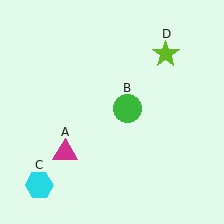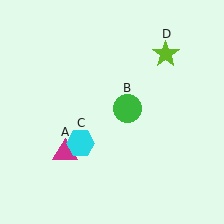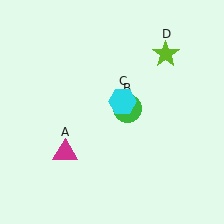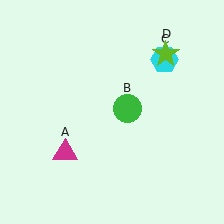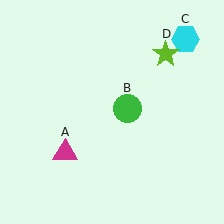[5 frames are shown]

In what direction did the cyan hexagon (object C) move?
The cyan hexagon (object C) moved up and to the right.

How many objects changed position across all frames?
1 object changed position: cyan hexagon (object C).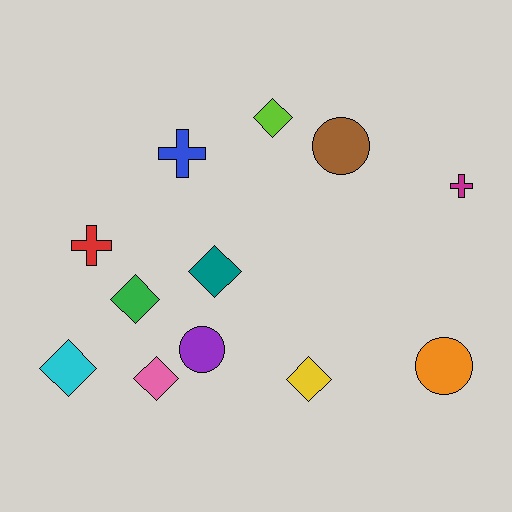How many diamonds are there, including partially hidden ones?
There are 6 diamonds.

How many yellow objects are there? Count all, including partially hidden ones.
There is 1 yellow object.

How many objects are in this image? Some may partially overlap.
There are 12 objects.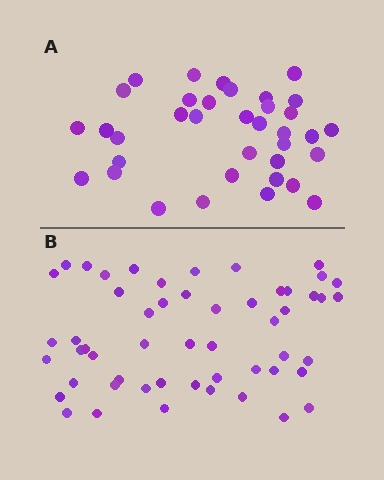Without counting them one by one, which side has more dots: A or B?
Region B (the bottom region) has more dots.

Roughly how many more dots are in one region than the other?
Region B has approximately 15 more dots than region A.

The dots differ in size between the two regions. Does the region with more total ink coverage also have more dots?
No. Region A has more total ink coverage because its dots are larger, but region B actually contains more individual dots. Total area can be misleading — the number of items is what matters here.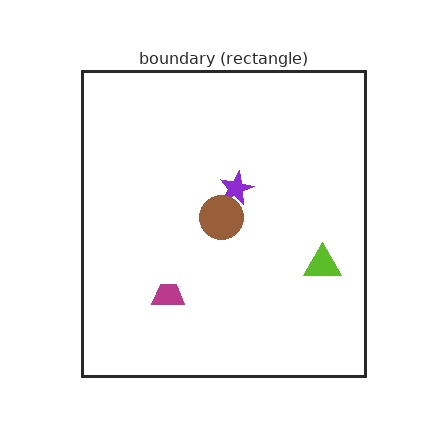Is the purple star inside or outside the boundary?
Inside.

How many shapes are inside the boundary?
4 inside, 0 outside.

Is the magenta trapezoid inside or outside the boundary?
Inside.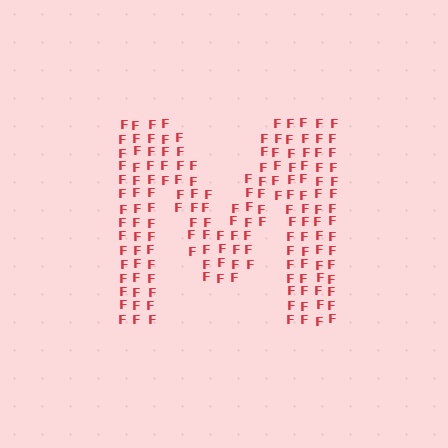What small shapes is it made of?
It is made of small letter F's.